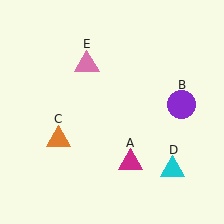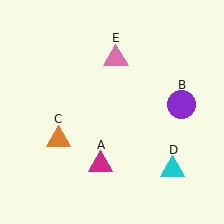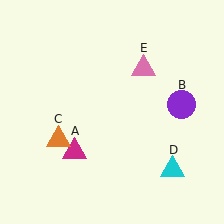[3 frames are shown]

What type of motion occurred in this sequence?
The magenta triangle (object A), pink triangle (object E) rotated clockwise around the center of the scene.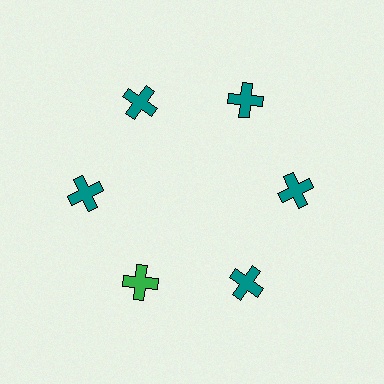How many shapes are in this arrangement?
There are 6 shapes arranged in a ring pattern.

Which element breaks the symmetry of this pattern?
The green cross at roughly the 7 o'clock position breaks the symmetry. All other shapes are teal crosses.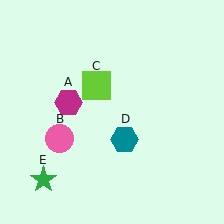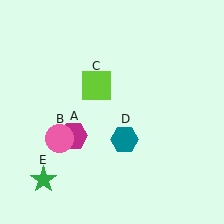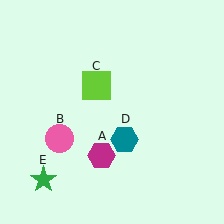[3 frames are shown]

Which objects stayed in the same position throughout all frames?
Pink circle (object B) and lime square (object C) and teal hexagon (object D) and green star (object E) remained stationary.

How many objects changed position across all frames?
1 object changed position: magenta hexagon (object A).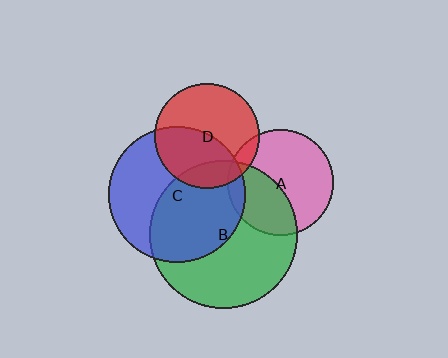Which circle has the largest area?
Circle B (green).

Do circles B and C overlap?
Yes.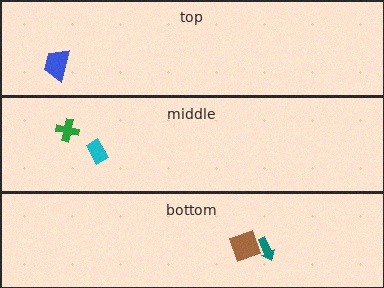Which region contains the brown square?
The bottom region.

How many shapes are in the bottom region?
2.